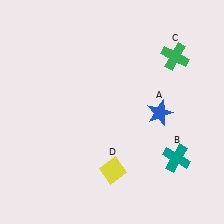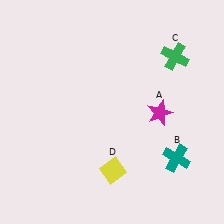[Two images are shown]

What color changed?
The star (A) changed from blue in Image 1 to magenta in Image 2.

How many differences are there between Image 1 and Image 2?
There is 1 difference between the two images.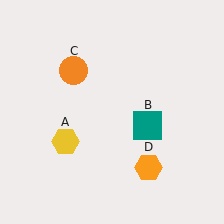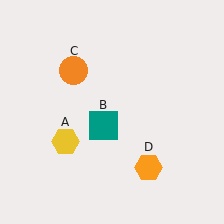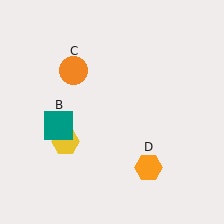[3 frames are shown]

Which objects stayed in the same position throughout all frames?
Yellow hexagon (object A) and orange circle (object C) and orange hexagon (object D) remained stationary.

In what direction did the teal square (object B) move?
The teal square (object B) moved left.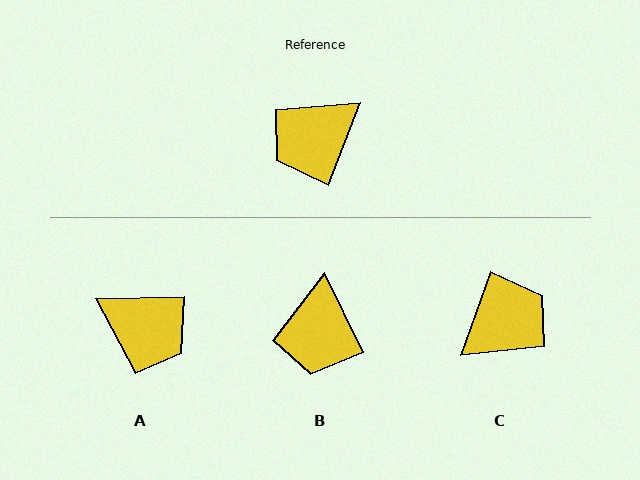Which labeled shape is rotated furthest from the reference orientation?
C, about 179 degrees away.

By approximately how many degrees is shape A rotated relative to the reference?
Approximately 113 degrees counter-clockwise.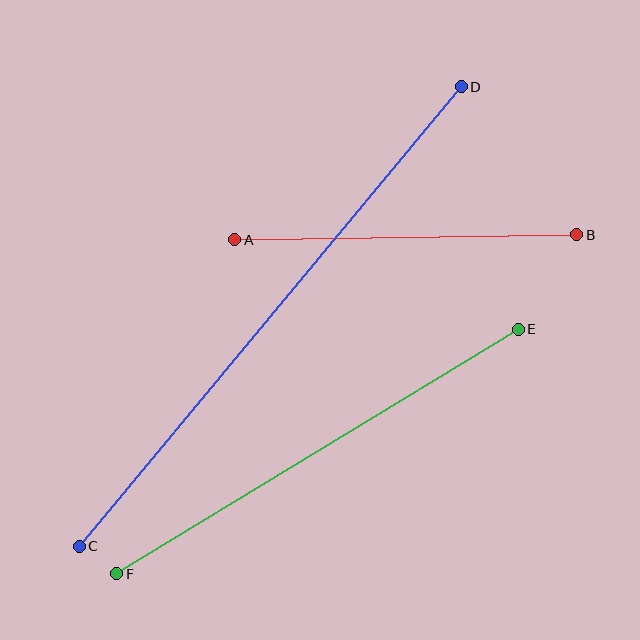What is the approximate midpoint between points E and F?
The midpoint is at approximately (318, 451) pixels.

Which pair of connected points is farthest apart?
Points C and D are farthest apart.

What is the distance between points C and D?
The distance is approximately 597 pixels.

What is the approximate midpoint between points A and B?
The midpoint is at approximately (406, 237) pixels.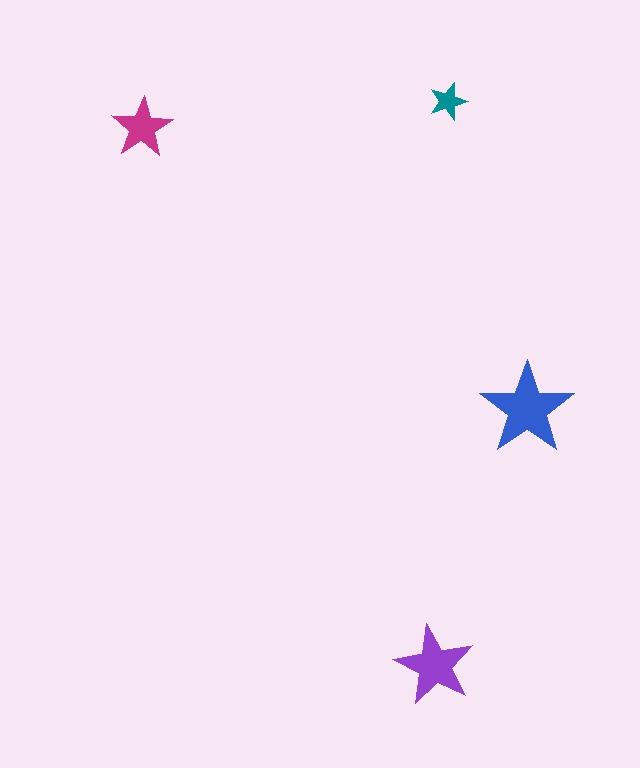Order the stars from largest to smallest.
the blue one, the purple one, the magenta one, the teal one.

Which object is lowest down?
The purple star is bottommost.